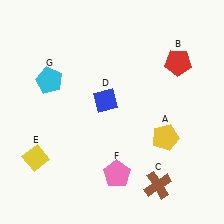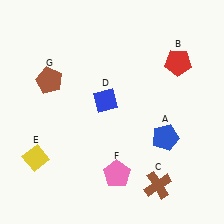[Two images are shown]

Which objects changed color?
A changed from yellow to blue. G changed from cyan to brown.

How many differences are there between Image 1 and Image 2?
There are 2 differences between the two images.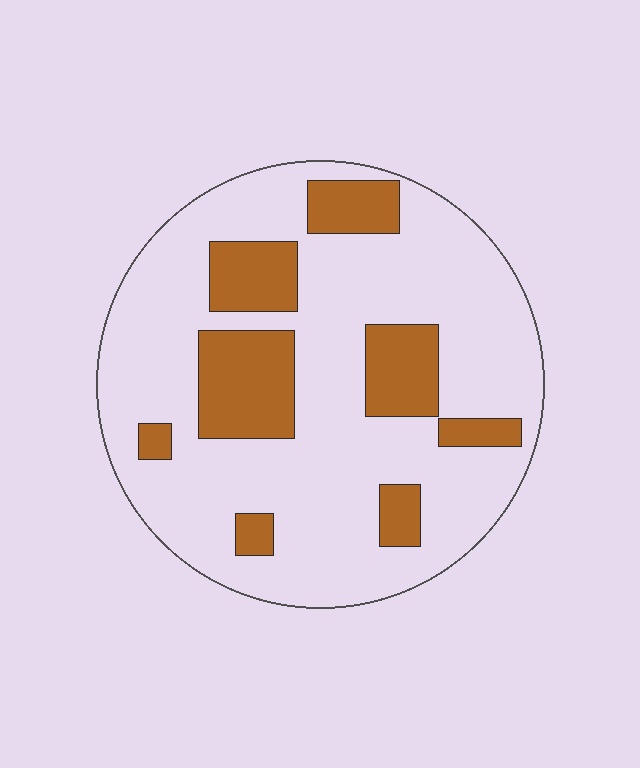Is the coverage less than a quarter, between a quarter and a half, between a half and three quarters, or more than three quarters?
Less than a quarter.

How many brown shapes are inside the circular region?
8.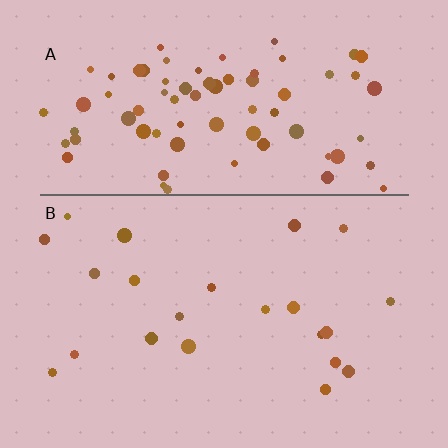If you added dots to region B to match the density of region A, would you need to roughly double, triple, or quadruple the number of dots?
Approximately quadruple.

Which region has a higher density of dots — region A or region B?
A (the top).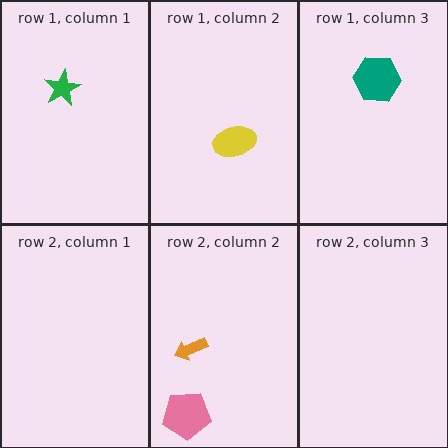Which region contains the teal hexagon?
The row 1, column 3 region.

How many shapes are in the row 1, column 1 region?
1.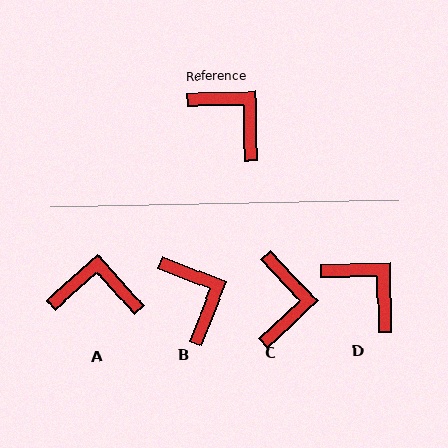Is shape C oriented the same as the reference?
No, it is off by about 47 degrees.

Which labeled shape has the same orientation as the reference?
D.